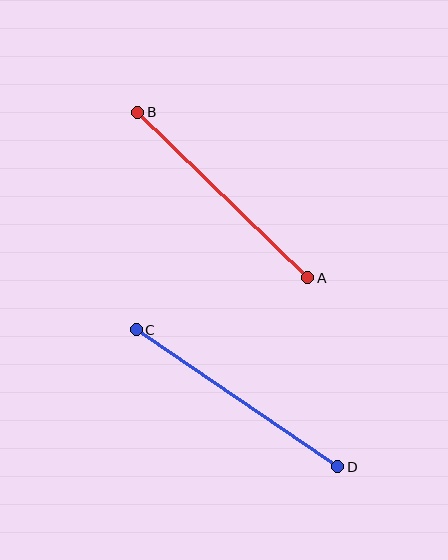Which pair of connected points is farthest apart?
Points C and D are farthest apart.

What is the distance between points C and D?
The distance is approximately 244 pixels.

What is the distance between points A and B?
The distance is approximately 237 pixels.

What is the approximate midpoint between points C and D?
The midpoint is at approximately (237, 398) pixels.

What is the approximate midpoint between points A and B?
The midpoint is at approximately (223, 195) pixels.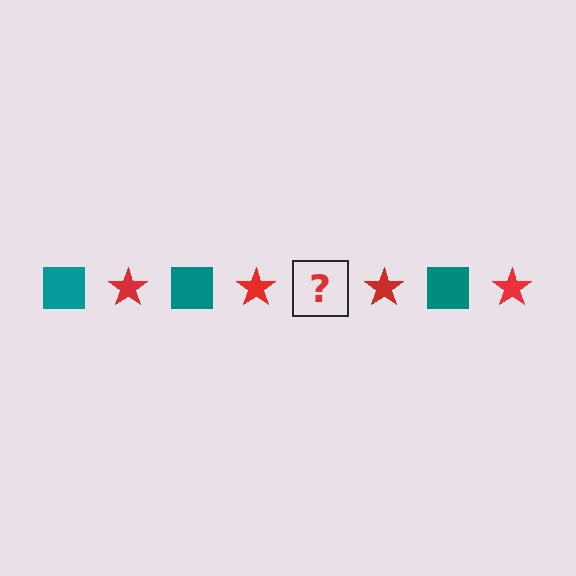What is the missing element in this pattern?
The missing element is a teal square.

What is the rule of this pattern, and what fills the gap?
The rule is that the pattern alternates between teal square and red star. The gap should be filled with a teal square.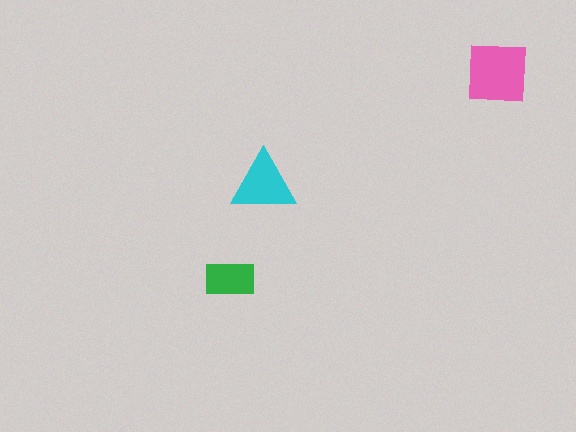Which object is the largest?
The pink square.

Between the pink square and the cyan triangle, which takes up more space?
The pink square.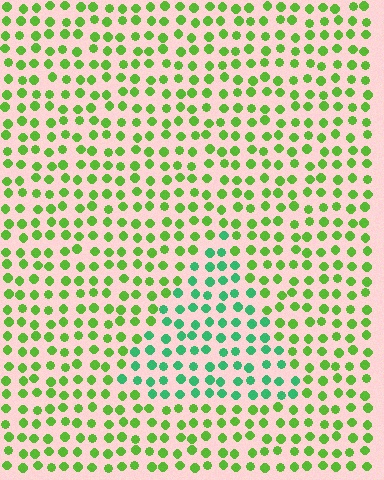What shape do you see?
I see a triangle.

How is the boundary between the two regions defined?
The boundary is defined purely by a slight shift in hue (about 42 degrees). Spacing, size, and orientation are identical on both sides.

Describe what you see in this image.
The image is filled with small lime elements in a uniform arrangement. A triangle-shaped region is visible where the elements are tinted to a slightly different hue, forming a subtle color boundary.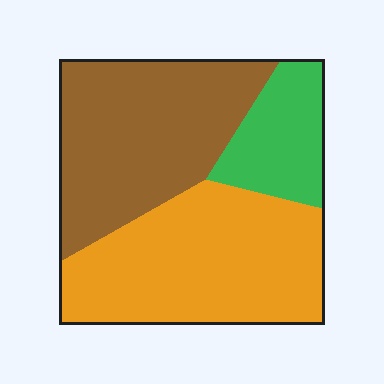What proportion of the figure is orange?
Orange covers roughly 45% of the figure.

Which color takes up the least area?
Green, at roughly 15%.